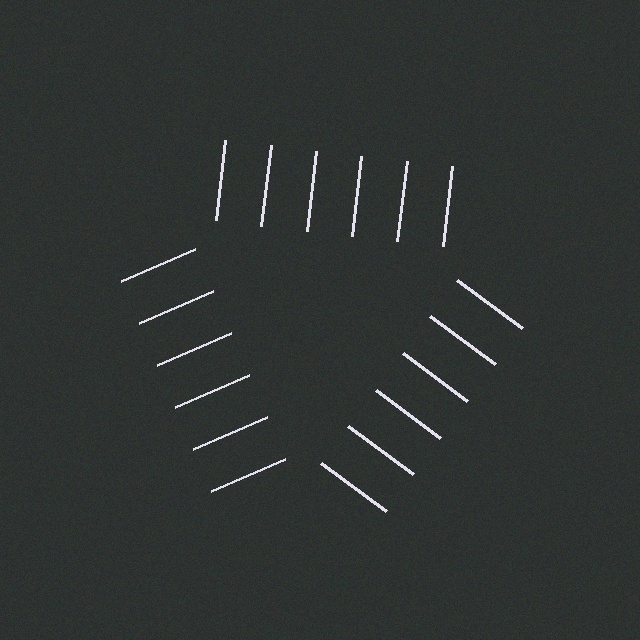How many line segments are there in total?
18 — 6 along each of the 3 edges.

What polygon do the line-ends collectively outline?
An illusory triangle — the line segments terminate on its edges but no continuous stroke is drawn.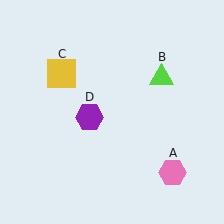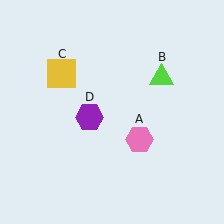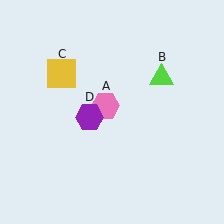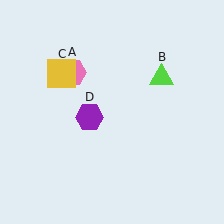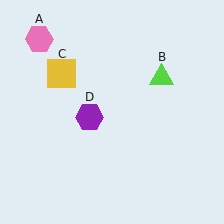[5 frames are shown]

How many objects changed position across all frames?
1 object changed position: pink hexagon (object A).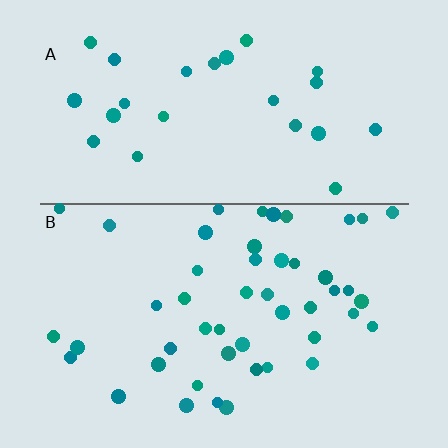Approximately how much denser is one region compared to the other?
Approximately 1.9× — region B over region A.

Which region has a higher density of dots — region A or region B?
B (the bottom).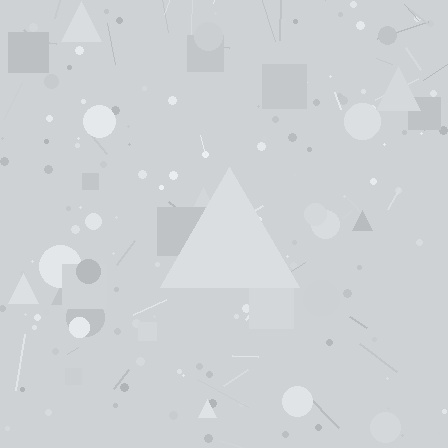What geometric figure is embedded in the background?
A triangle is embedded in the background.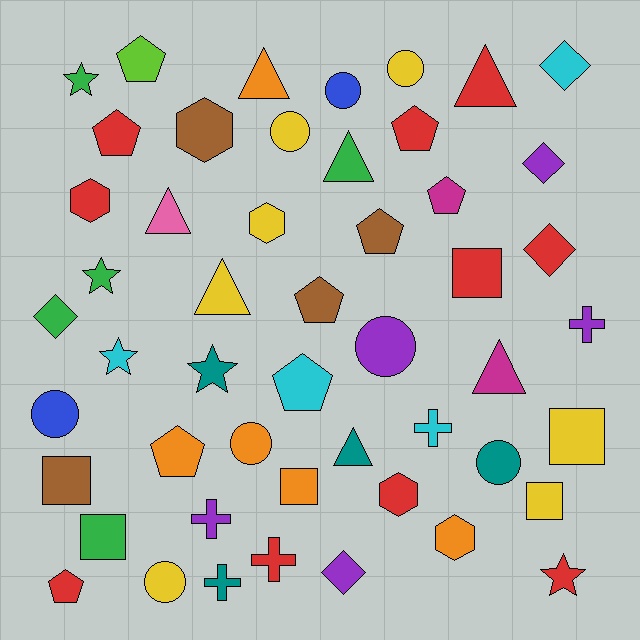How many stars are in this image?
There are 5 stars.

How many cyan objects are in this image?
There are 4 cyan objects.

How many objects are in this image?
There are 50 objects.